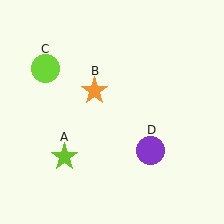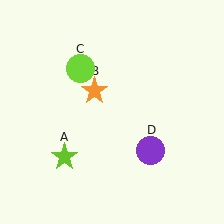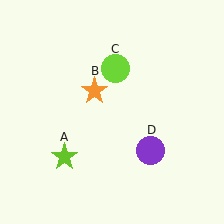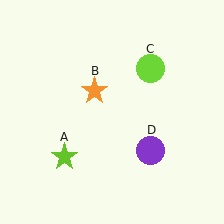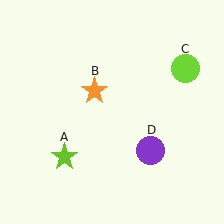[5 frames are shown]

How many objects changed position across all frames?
1 object changed position: lime circle (object C).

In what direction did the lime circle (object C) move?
The lime circle (object C) moved right.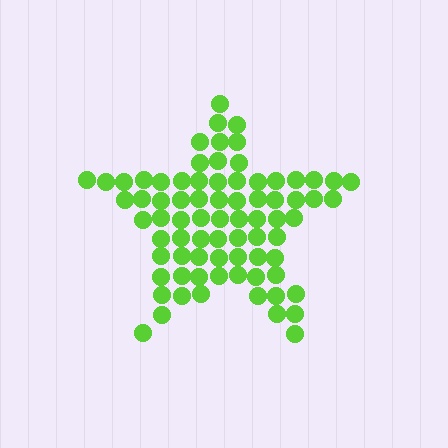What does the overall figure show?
The overall figure shows a star.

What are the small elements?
The small elements are circles.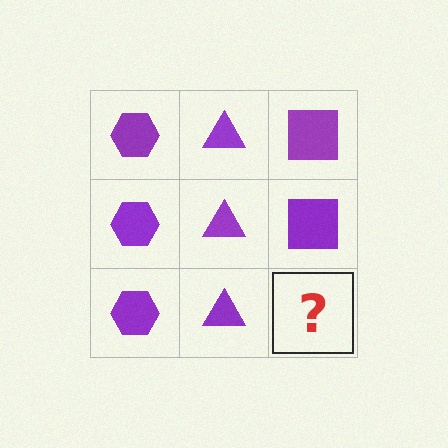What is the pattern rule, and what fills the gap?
The rule is that each column has a consistent shape. The gap should be filled with a purple square.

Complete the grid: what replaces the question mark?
The question mark should be replaced with a purple square.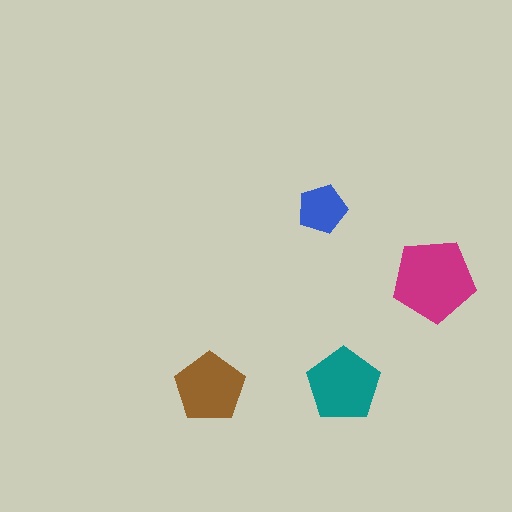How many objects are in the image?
There are 4 objects in the image.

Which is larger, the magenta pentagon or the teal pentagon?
The magenta one.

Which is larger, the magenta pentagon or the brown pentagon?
The magenta one.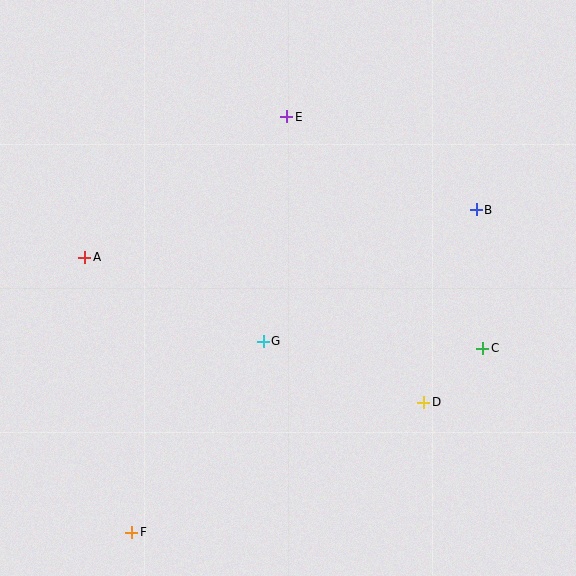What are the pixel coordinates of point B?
Point B is at (476, 210).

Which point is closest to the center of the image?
Point G at (263, 341) is closest to the center.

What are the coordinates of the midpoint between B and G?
The midpoint between B and G is at (370, 276).